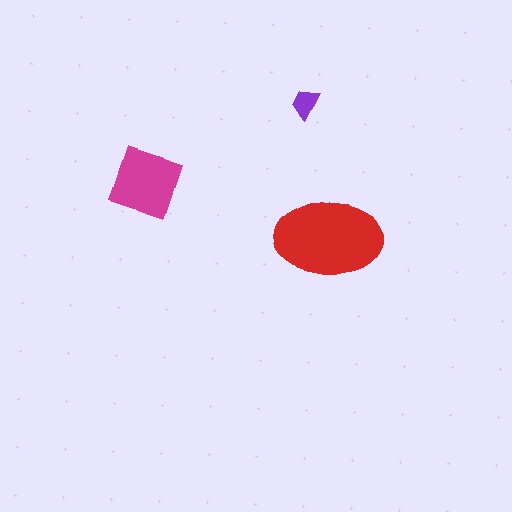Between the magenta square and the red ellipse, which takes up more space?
The red ellipse.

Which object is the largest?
The red ellipse.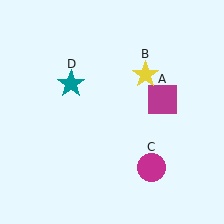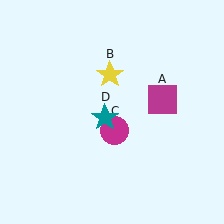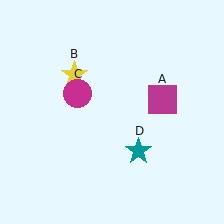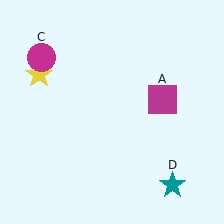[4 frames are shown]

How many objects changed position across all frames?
3 objects changed position: yellow star (object B), magenta circle (object C), teal star (object D).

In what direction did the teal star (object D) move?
The teal star (object D) moved down and to the right.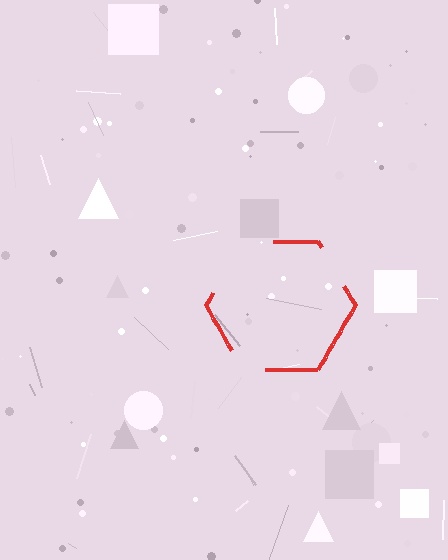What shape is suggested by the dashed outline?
The dashed outline suggests a hexagon.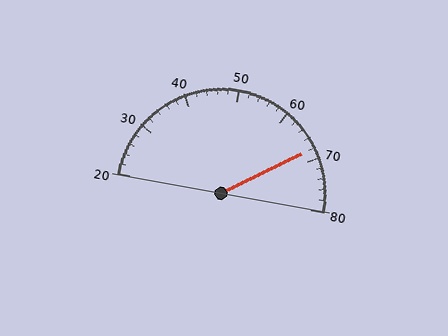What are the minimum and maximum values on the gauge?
The gauge ranges from 20 to 80.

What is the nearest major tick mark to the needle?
The nearest major tick mark is 70.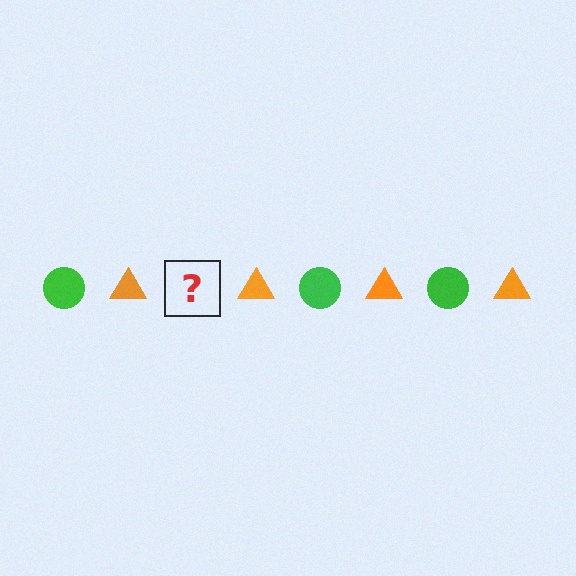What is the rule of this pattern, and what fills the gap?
The rule is that the pattern alternates between green circle and orange triangle. The gap should be filled with a green circle.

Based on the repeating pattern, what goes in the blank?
The blank should be a green circle.